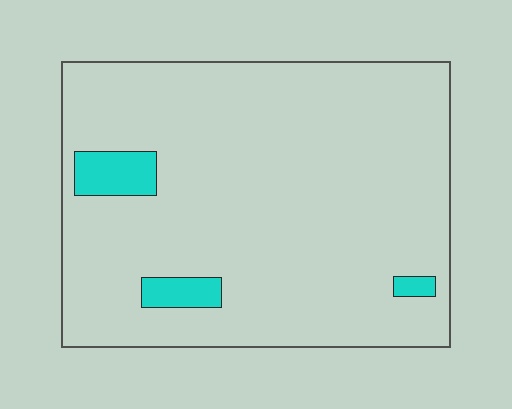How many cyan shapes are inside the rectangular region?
3.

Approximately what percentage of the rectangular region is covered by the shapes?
Approximately 5%.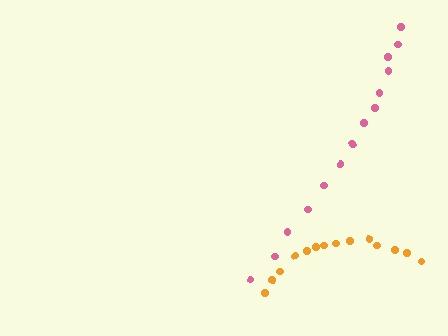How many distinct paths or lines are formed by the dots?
There are 2 distinct paths.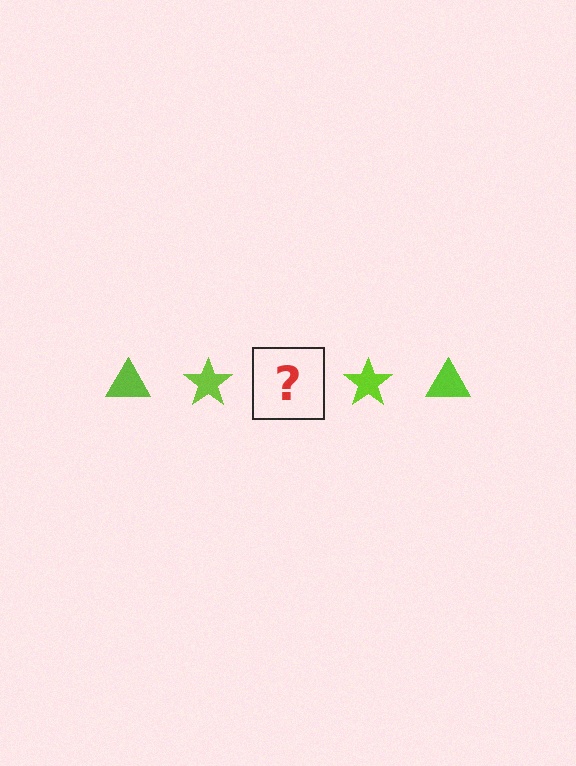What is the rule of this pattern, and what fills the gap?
The rule is that the pattern cycles through triangle, star shapes in lime. The gap should be filled with a lime triangle.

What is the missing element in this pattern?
The missing element is a lime triangle.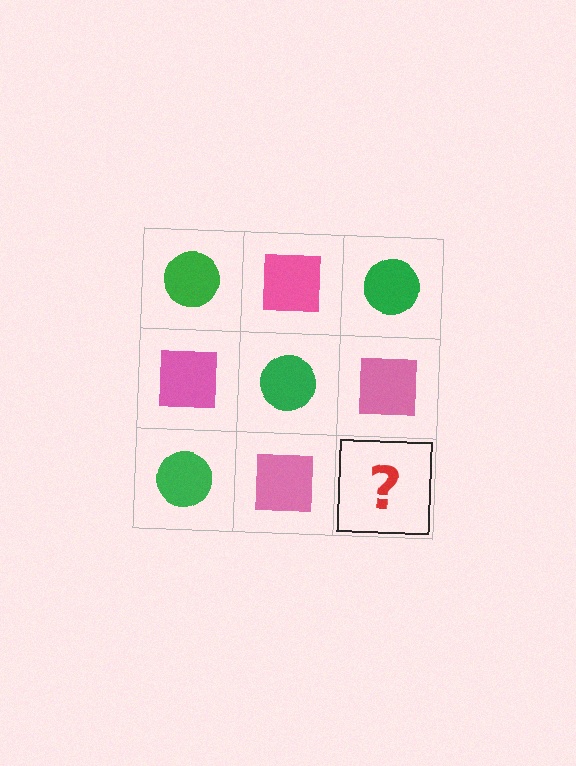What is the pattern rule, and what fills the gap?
The rule is that it alternates green circle and pink square in a checkerboard pattern. The gap should be filled with a green circle.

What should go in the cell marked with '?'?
The missing cell should contain a green circle.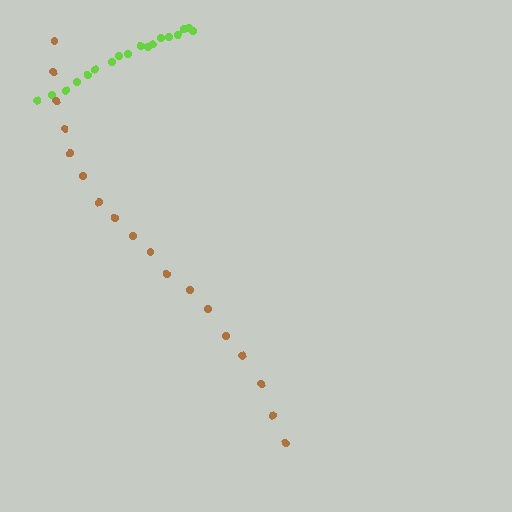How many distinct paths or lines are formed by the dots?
There are 2 distinct paths.